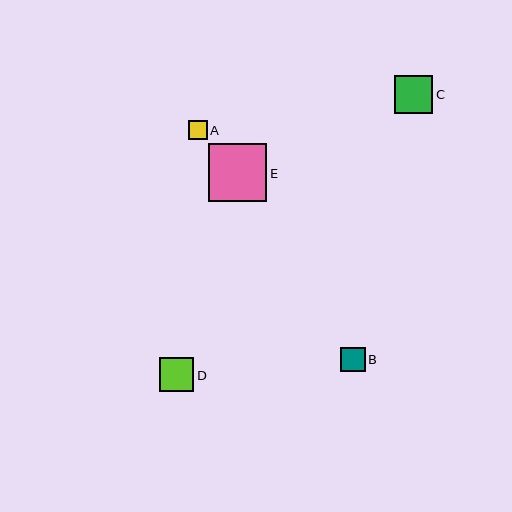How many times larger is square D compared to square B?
Square D is approximately 1.4 times the size of square B.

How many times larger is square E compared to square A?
Square E is approximately 3.1 times the size of square A.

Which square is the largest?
Square E is the largest with a size of approximately 58 pixels.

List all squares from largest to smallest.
From largest to smallest: E, C, D, B, A.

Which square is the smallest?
Square A is the smallest with a size of approximately 19 pixels.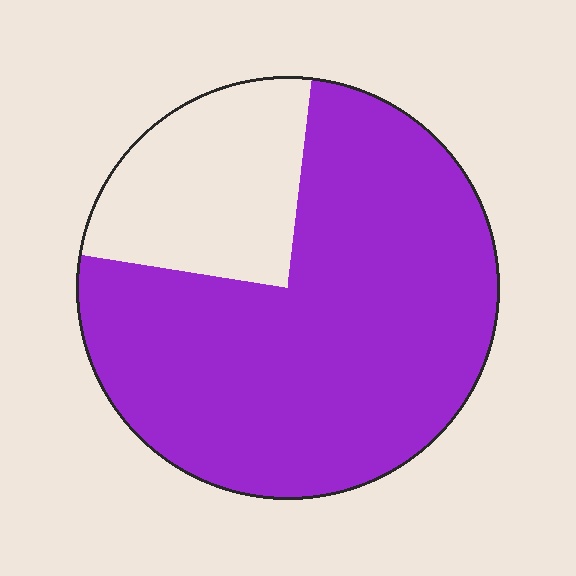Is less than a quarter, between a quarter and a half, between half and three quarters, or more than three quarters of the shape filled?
More than three quarters.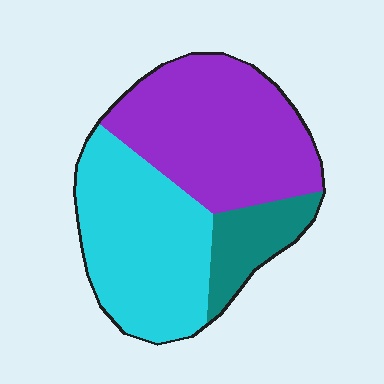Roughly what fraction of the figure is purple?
Purple covers about 45% of the figure.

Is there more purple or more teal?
Purple.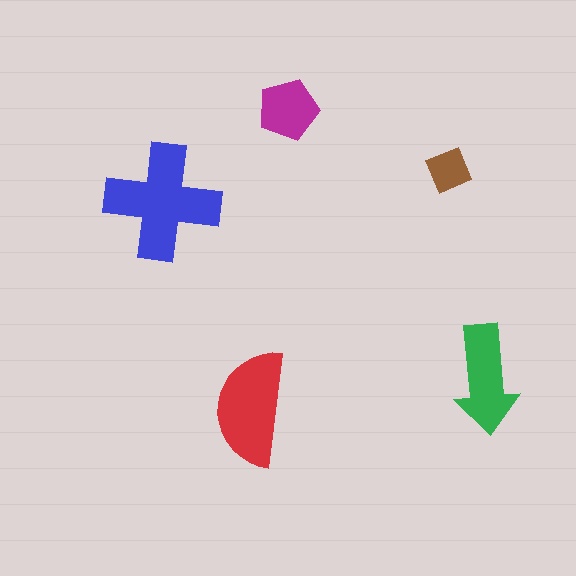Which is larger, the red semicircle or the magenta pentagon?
The red semicircle.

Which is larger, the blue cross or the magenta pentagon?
The blue cross.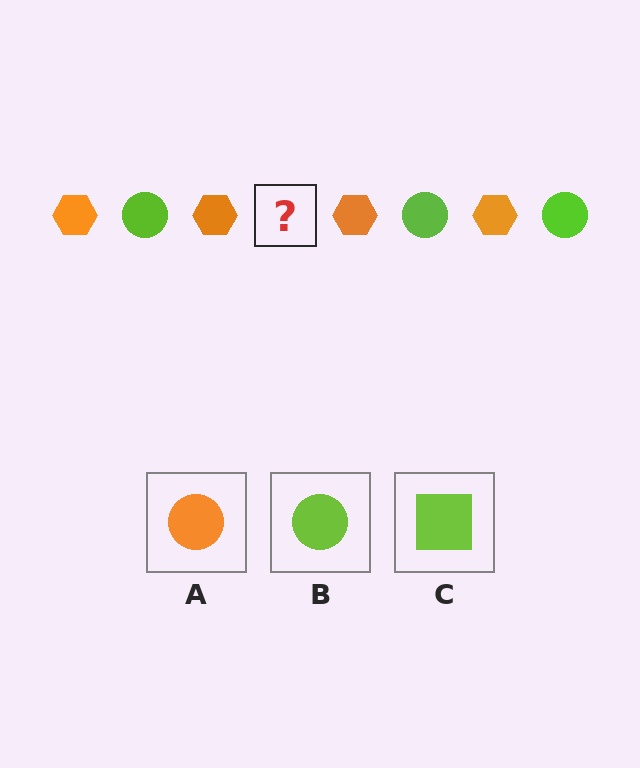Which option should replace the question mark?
Option B.